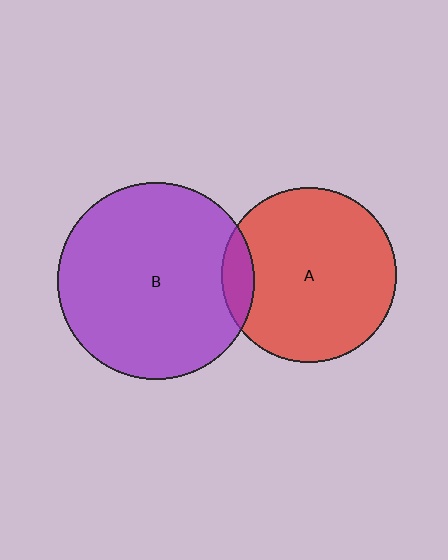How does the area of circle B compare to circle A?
Approximately 1.3 times.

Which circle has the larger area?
Circle B (purple).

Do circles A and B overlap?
Yes.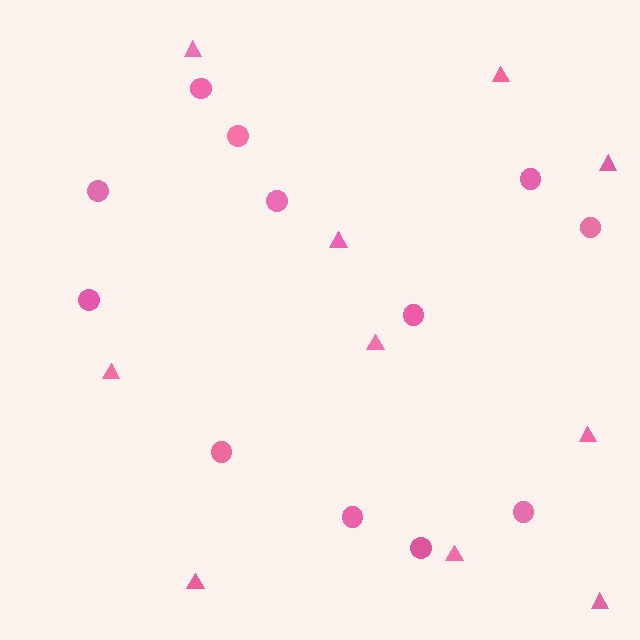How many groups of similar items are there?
There are 2 groups: one group of circles (12) and one group of triangles (10).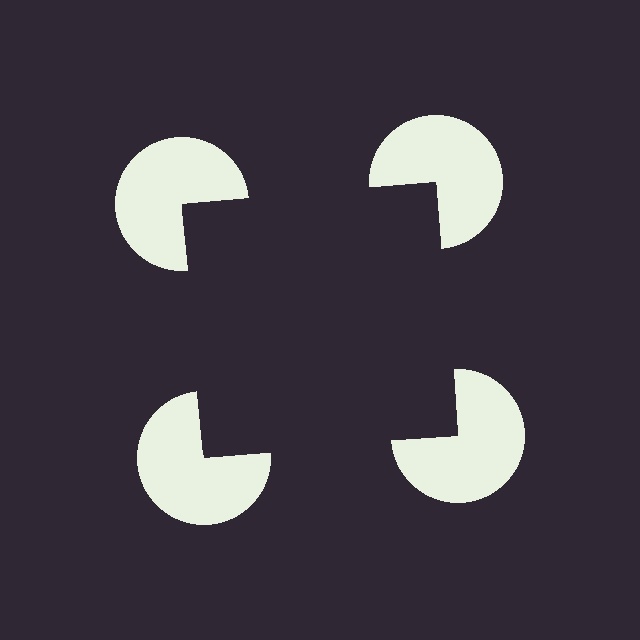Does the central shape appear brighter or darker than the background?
It typically appears slightly darker than the background, even though no actual brightness change is drawn.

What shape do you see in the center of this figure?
An illusory square — its edges are inferred from the aligned wedge cuts in the pac-man discs, not physically drawn.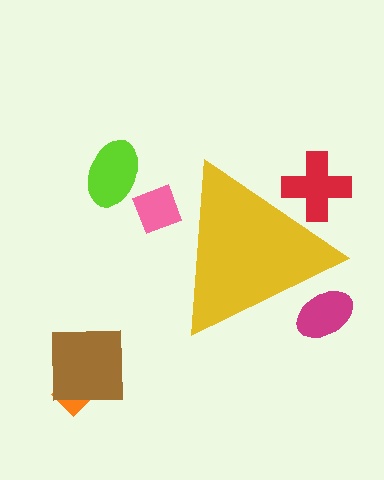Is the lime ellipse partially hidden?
No, the lime ellipse is fully visible.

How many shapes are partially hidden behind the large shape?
3 shapes are partially hidden.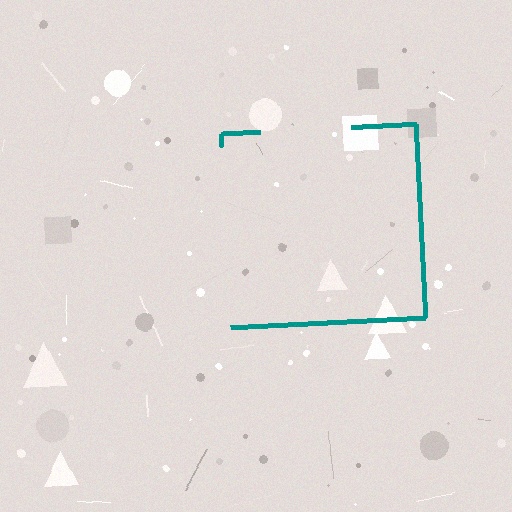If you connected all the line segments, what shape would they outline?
They would outline a square.